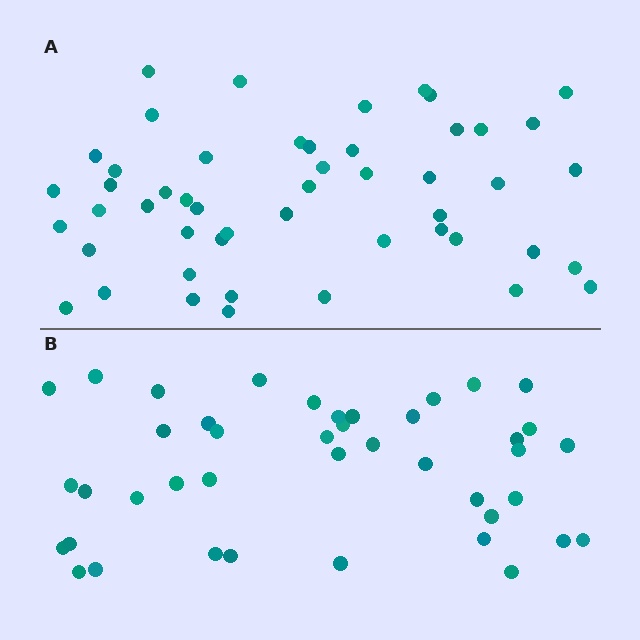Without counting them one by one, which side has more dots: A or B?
Region A (the top region) has more dots.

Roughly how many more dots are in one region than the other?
Region A has roughly 8 or so more dots than region B.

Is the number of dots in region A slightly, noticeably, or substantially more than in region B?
Region A has only slightly more — the two regions are fairly close. The ratio is roughly 1.2 to 1.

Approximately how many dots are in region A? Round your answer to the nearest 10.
About 50 dots.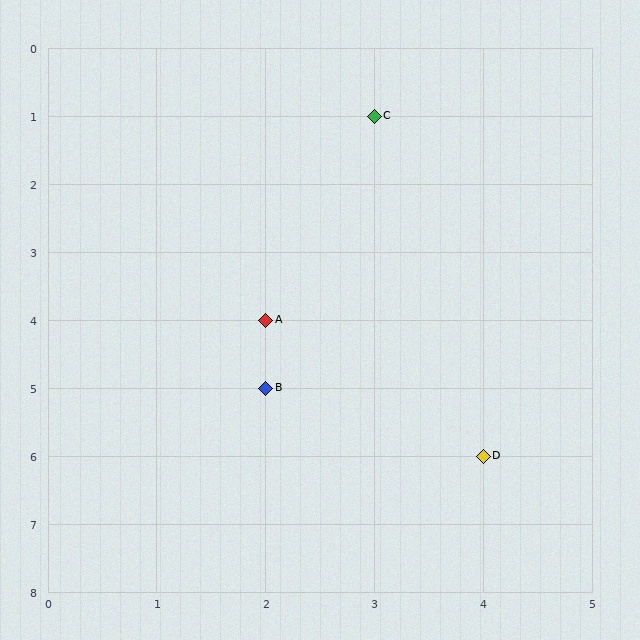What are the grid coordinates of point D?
Point D is at grid coordinates (4, 6).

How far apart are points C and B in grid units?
Points C and B are 1 column and 4 rows apart (about 4.1 grid units diagonally).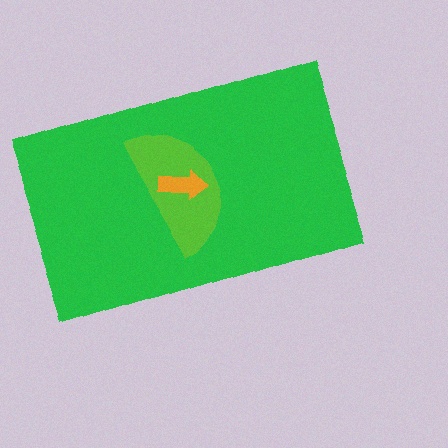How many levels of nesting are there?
3.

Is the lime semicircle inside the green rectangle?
Yes.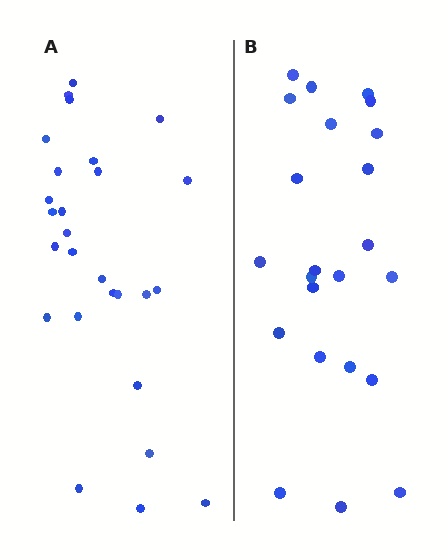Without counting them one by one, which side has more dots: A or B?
Region A (the left region) has more dots.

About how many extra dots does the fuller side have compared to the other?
Region A has about 4 more dots than region B.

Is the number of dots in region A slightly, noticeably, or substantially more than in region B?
Region A has only slightly more — the two regions are fairly close. The ratio is roughly 1.2 to 1.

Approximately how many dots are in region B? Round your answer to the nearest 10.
About 20 dots. (The exact count is 23, which rounds to 20.)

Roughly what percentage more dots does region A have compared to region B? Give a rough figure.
About 15% more.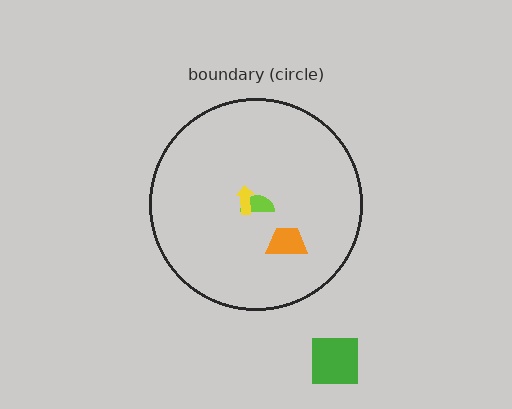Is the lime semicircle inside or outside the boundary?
Inside.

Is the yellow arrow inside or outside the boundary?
Inside.